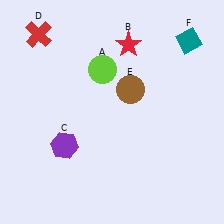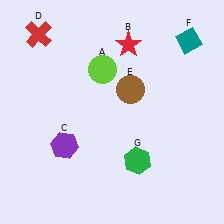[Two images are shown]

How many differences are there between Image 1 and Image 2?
There is 1 difference between the two images.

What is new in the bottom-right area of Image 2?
A green hexagon (G) was added in the bottom-right area of Image 2.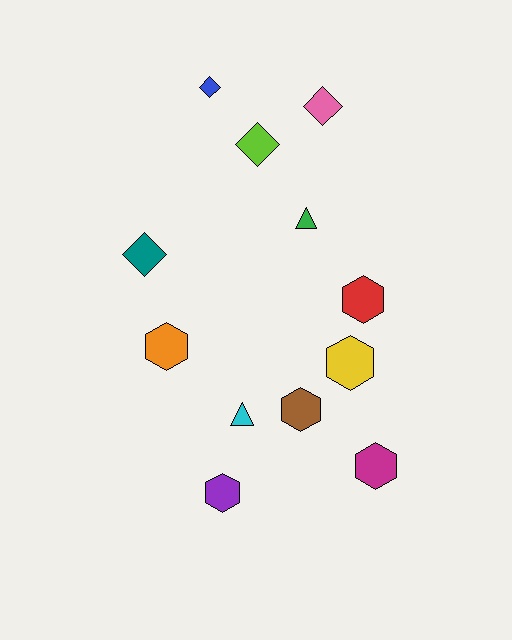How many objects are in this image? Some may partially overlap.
There are 12 objects.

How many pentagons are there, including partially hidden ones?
There are no pentagons.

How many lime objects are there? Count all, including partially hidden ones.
There is 1 lime object.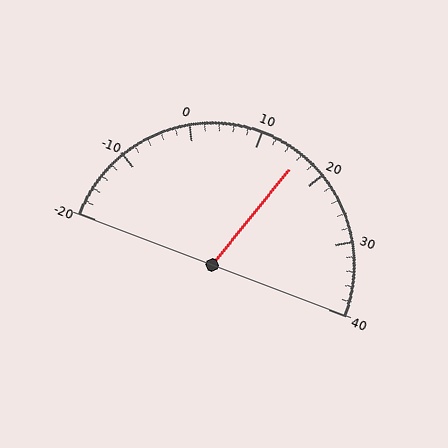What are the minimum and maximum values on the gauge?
The gauge ranges from -20 to 40.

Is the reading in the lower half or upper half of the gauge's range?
The reading is in the upper half of the range (-20 to 40).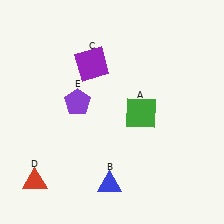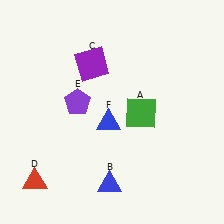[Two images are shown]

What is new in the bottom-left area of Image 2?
A blue triangle (F) was added in the bottom-left area of Image 2.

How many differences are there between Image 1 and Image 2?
There is 1 difference between the two images.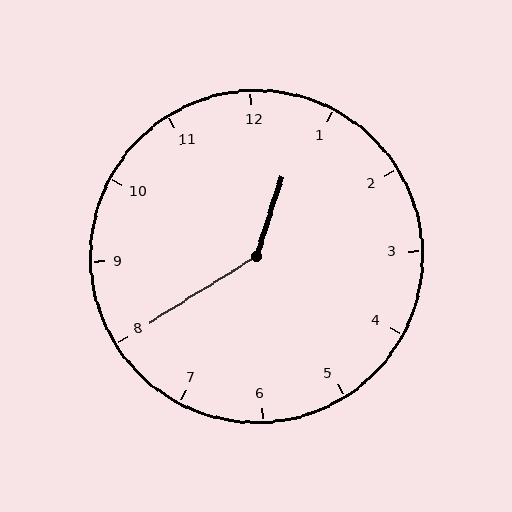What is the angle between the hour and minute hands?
Approximately 140 degrees.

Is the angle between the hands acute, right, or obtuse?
It is obtuse.